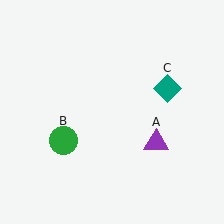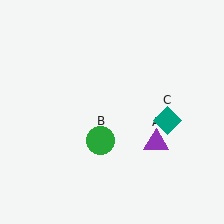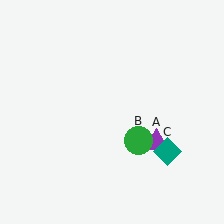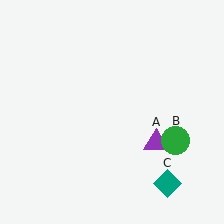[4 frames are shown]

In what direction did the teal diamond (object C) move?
The teal diamond (object C) moved down.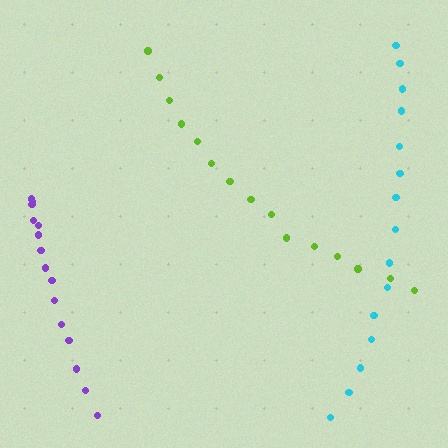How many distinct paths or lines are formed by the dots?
There are 3 distinct paths.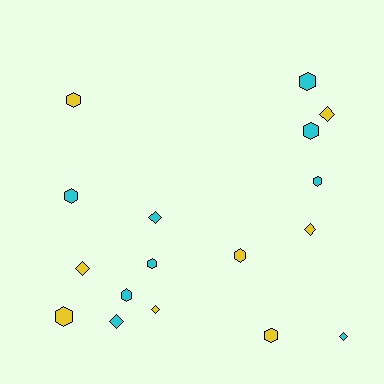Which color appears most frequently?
Cyan, with 9 objects.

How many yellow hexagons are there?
There are 4 yellow hexagons.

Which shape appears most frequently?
Hexagon, with 10 objects.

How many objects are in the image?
There are 17 objects.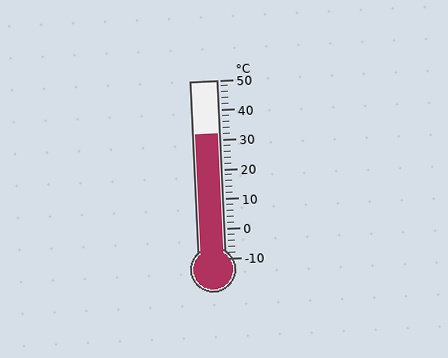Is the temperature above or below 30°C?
The temperature is above 30°C.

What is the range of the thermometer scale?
The thermometer scale ranges from -10°C to 50°C.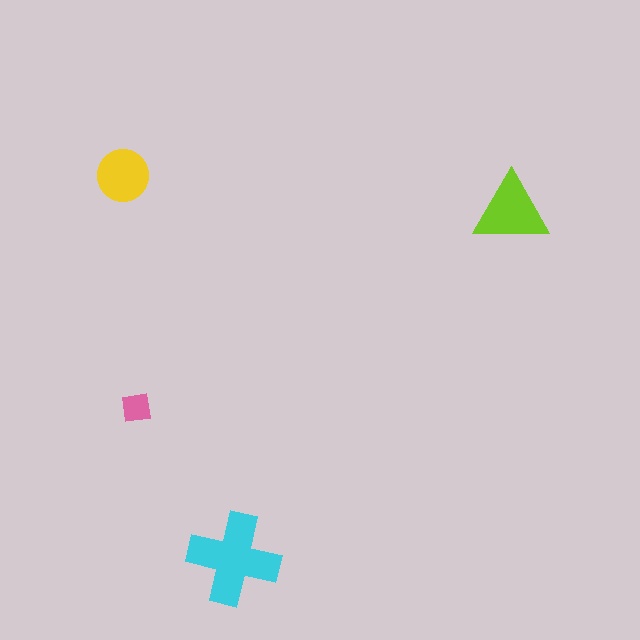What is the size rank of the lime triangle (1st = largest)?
2nd.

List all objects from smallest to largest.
The pink square, the yellow circle, the lime triangle, the cyan cross.